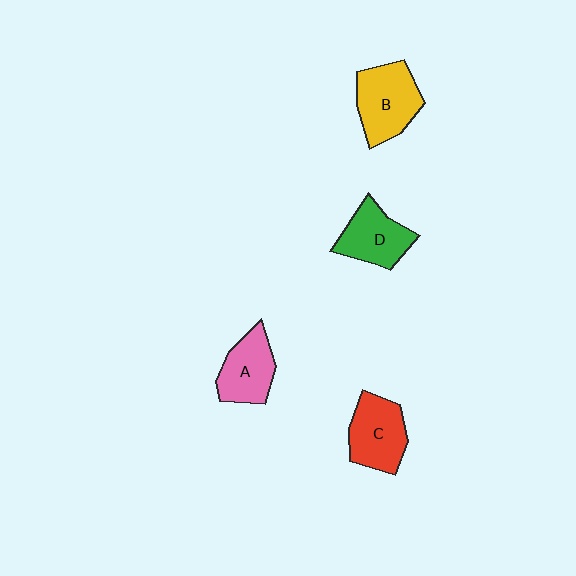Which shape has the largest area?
Shape B (yellow).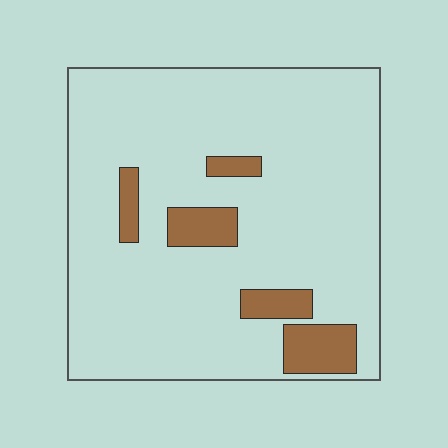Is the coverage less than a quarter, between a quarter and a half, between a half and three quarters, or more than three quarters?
Less than a quarter.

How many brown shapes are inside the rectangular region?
5.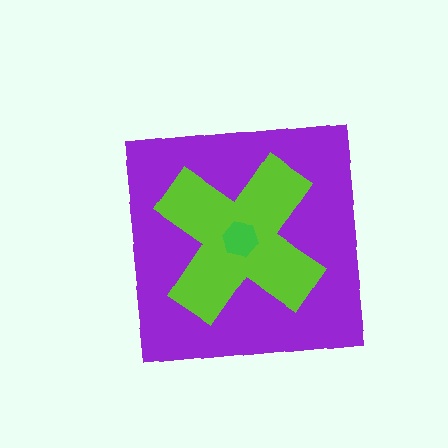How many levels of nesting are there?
3.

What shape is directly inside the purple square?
The lime cross.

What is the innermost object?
The green hexagon.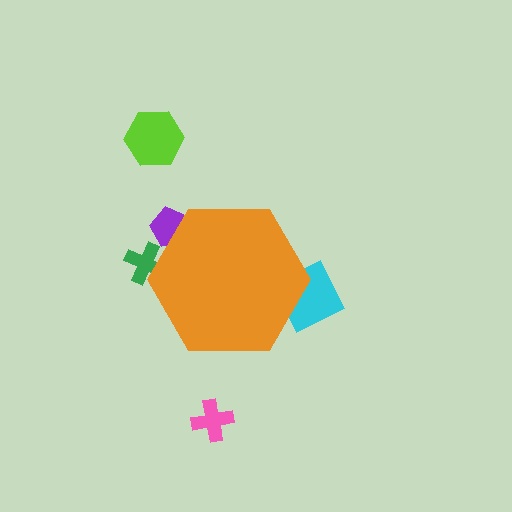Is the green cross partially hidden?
Yes, the green cross is partially hidden behind the orange hexagon.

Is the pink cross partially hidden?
No, the pink cross is fully visible.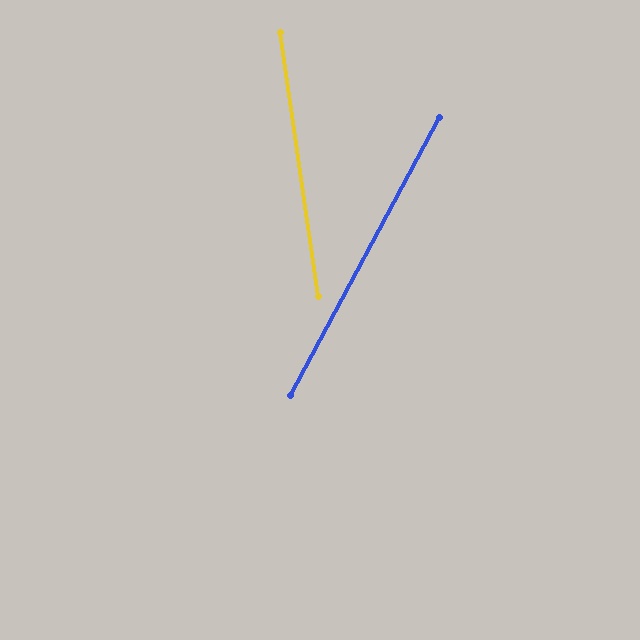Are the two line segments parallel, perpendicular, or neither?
Neither parallel nor perpendicular — they differ by about 36°.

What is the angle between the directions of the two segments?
Approximately 36 degrees.